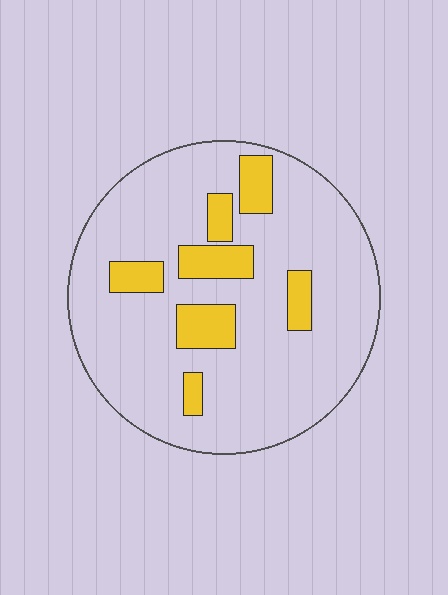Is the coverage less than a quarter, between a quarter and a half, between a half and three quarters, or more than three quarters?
Less than a quarter.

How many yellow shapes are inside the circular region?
7.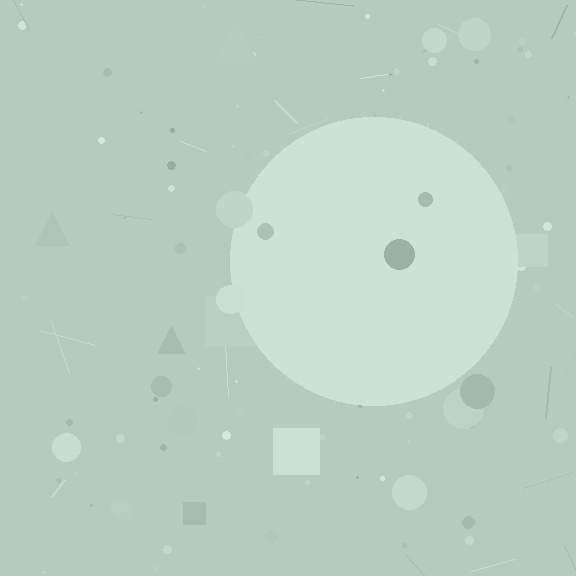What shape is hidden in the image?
A circle is hidden in the image.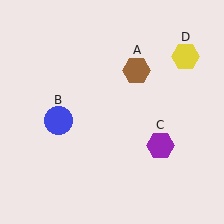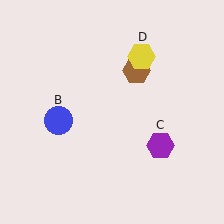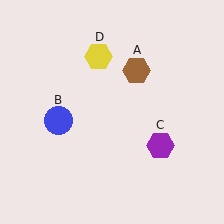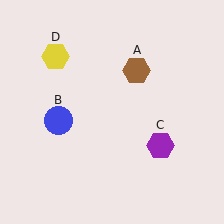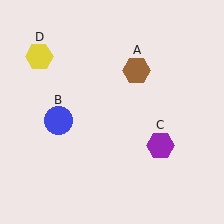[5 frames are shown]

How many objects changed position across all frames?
1 object changed position: yellow hexagon (object D).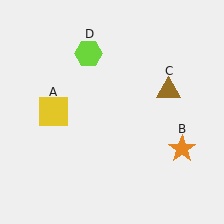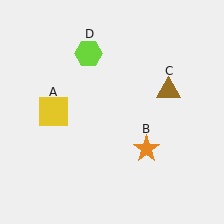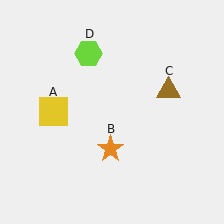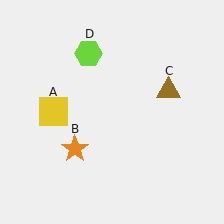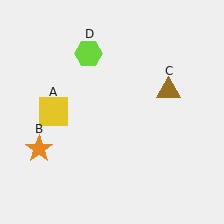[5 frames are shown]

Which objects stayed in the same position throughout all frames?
Yellow square (object A) and brown triangle (object C) and lime hexagon (object D) remained stationary.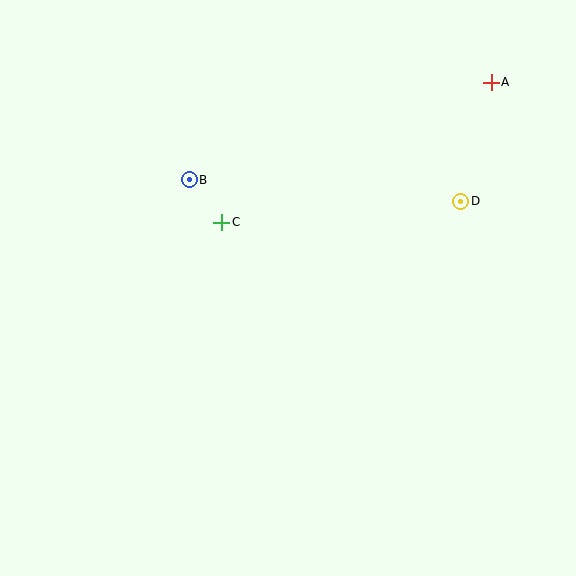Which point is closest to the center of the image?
Point C at (222, 222) is closest to the center.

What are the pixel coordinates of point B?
Point B is at (189, 180).